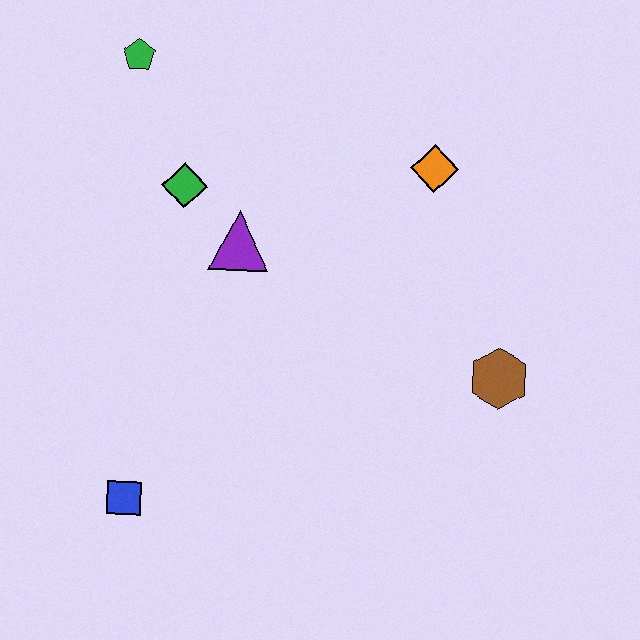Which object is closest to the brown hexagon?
The orange diamond is closest to the brown hexagon.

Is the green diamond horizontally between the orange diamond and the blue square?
Yes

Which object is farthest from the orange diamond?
The blue square is farthest from the orange diamond.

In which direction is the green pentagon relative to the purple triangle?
The green pentagon is above the purple triangle.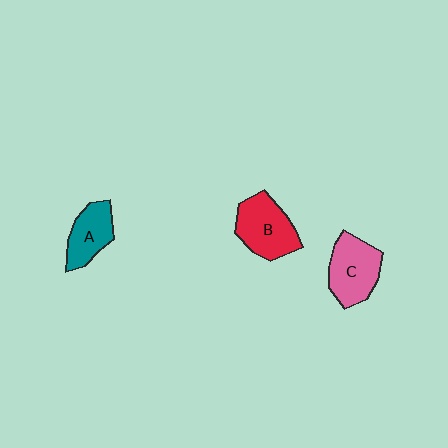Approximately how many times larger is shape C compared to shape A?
Approximately 1.3 times.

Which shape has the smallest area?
Shape A (teal).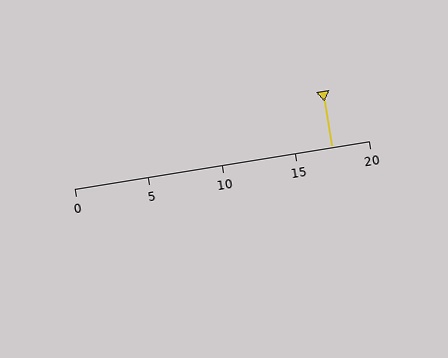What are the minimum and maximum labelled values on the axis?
The axis runs from 0 to 20.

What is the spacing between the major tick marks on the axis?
The major ticks are spaced 5 apart.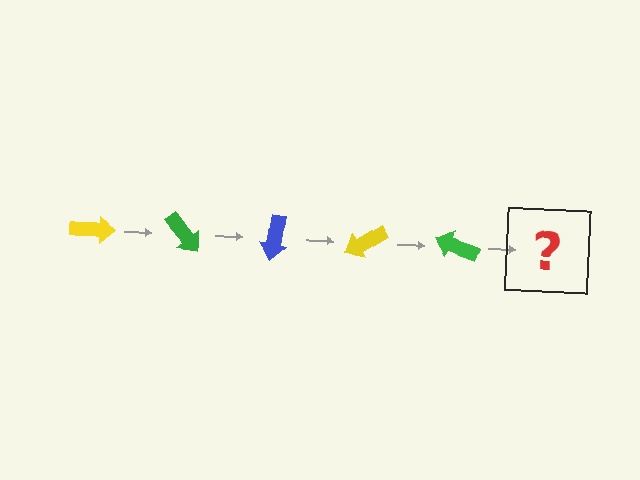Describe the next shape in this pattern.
It should be a blue arrow, rotated 250 degrees from the start.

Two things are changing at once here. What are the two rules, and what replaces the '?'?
The two rules are that it rotates 50 degrees each step and the color cycles through yellow, green, and blue. The '?' should be a blue arrow, rotated 250 degrees from the start.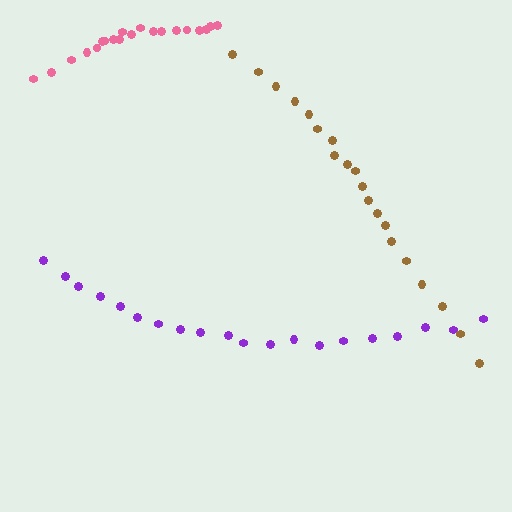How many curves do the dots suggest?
There are 3 distinct paths.